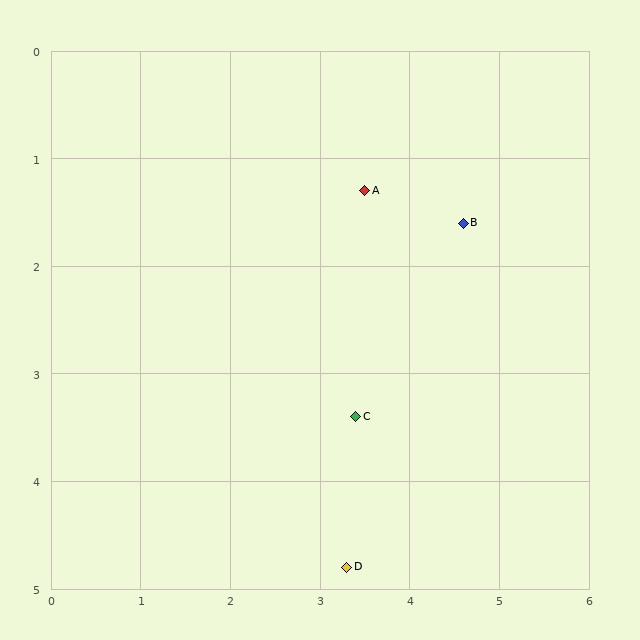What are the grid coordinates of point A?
Point A is at approximately (3.5, 1.3).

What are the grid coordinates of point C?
Point C is at approximately (3.4, 3.4).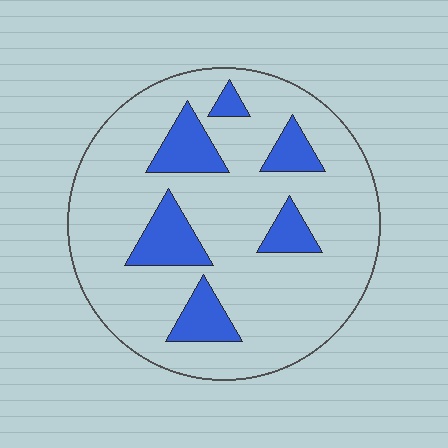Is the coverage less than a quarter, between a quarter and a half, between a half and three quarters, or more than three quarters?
Less than a quarter.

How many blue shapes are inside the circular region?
6.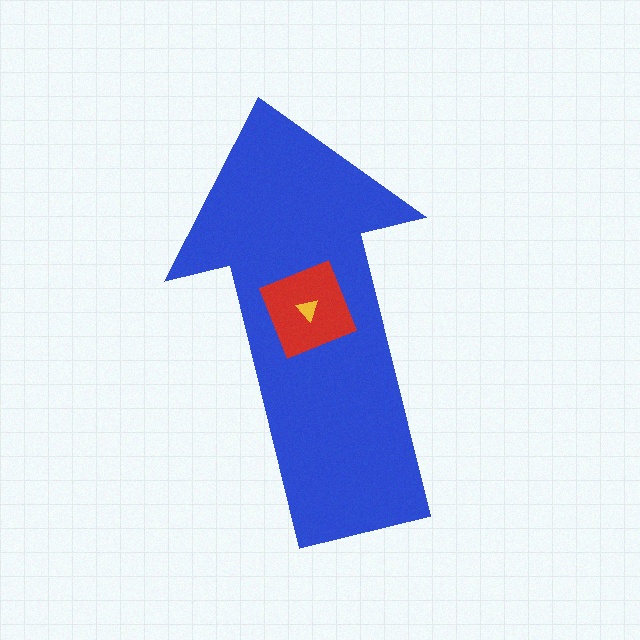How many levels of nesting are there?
3.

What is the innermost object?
The yellow triangle.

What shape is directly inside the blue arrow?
The red diamond.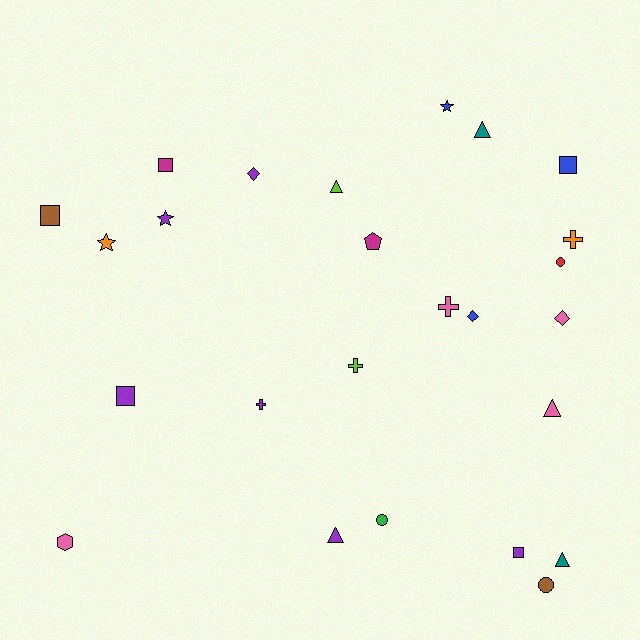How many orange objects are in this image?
There are 2 orange objects.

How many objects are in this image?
There are 25 objects.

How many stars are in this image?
There are 3 stars.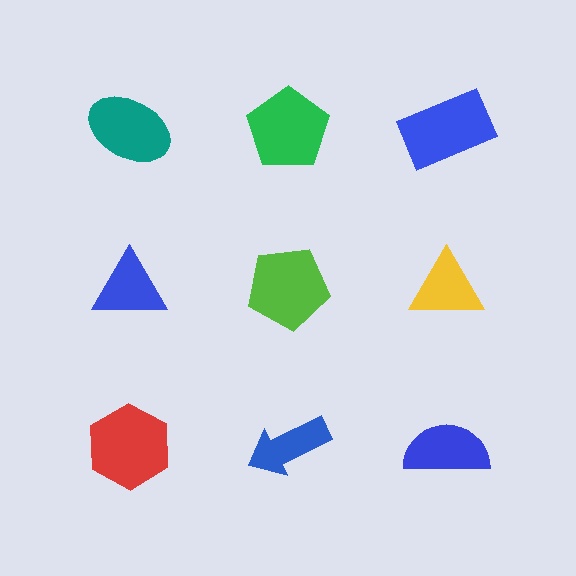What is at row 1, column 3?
A blue rectangle.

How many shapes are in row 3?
3 shapes.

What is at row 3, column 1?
A red hexagon.